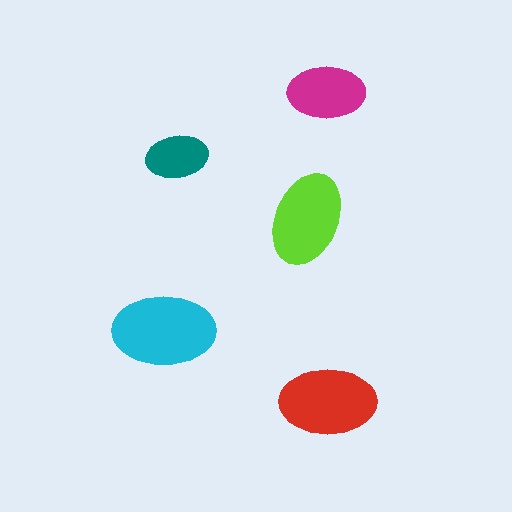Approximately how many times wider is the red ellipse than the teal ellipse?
About 1.5 times wider.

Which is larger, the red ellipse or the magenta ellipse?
The red one.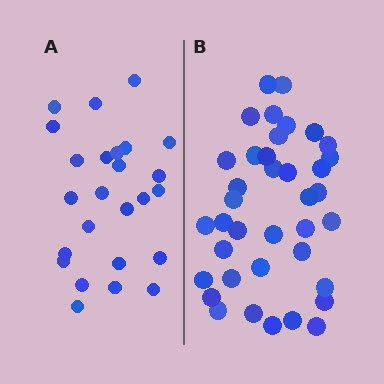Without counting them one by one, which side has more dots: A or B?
Region B (the right region) has more dots.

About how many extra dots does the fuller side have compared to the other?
Region B has approximately 15 more dots than region A.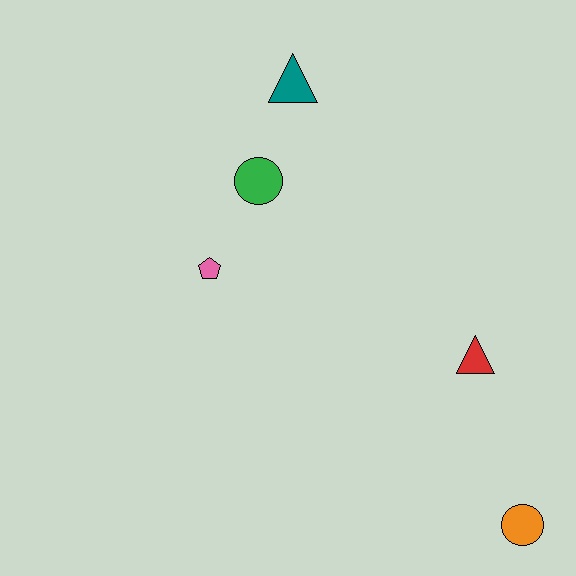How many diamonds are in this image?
There are no diamonds.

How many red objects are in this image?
There is 1 red object.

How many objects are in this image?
There are 5 objects.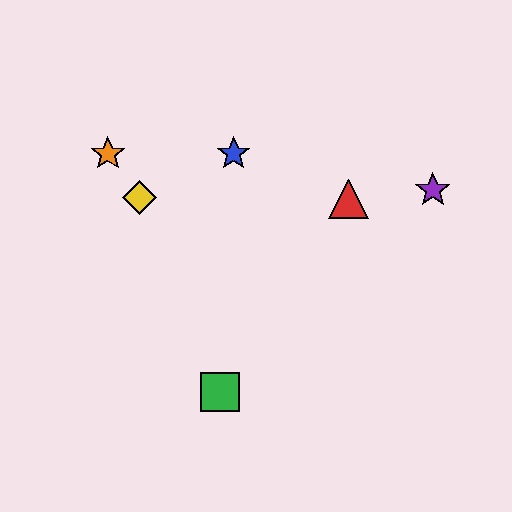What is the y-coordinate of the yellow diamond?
The yellow diamond is at y≈197.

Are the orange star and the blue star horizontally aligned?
Yes, both are at y≈154.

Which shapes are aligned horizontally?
The blue star, the orange star are aligned horizontally.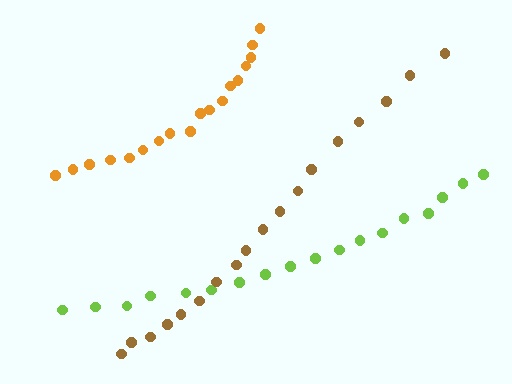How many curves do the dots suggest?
There are 3 distinct paths.